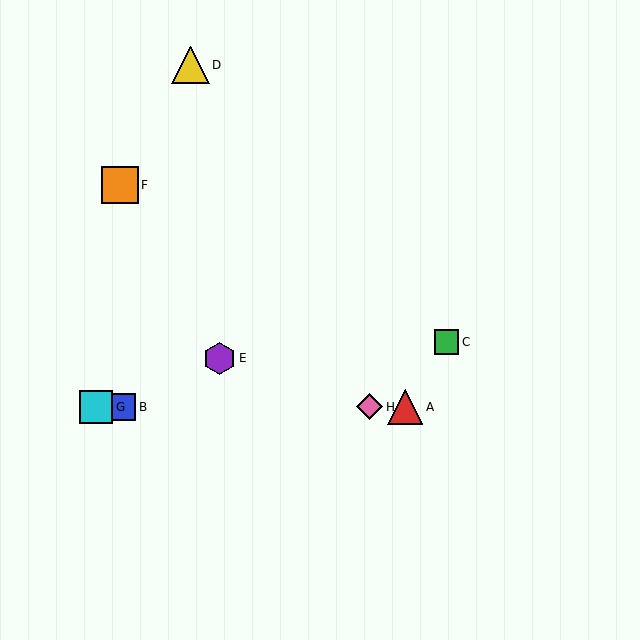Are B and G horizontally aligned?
Yes, both are at y≈407.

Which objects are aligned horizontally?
Objects A, B, G, H are aligned horizontally.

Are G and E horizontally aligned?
No, G is at y≈407 and E is at y≈358.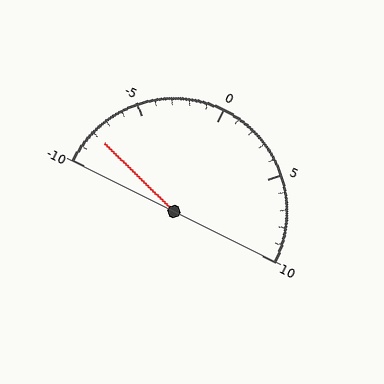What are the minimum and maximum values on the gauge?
The gauge ranges from -10 to 10.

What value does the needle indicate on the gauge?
The needle indicates approximately -8.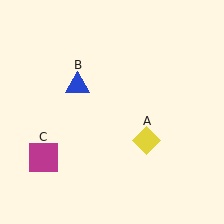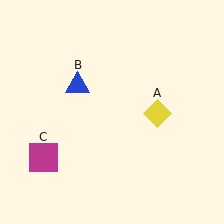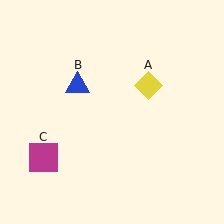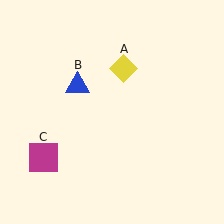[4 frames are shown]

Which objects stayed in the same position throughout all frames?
Blue triangle (object B) and magenta square (object C) remained stationary.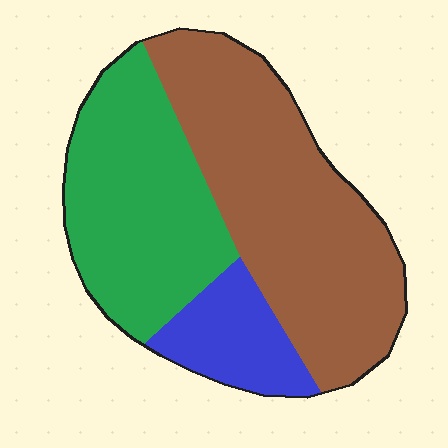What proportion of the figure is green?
Green takes up about three eighths (3/8) of the figure.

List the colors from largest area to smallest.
From largest to smallest: brown, green, blue.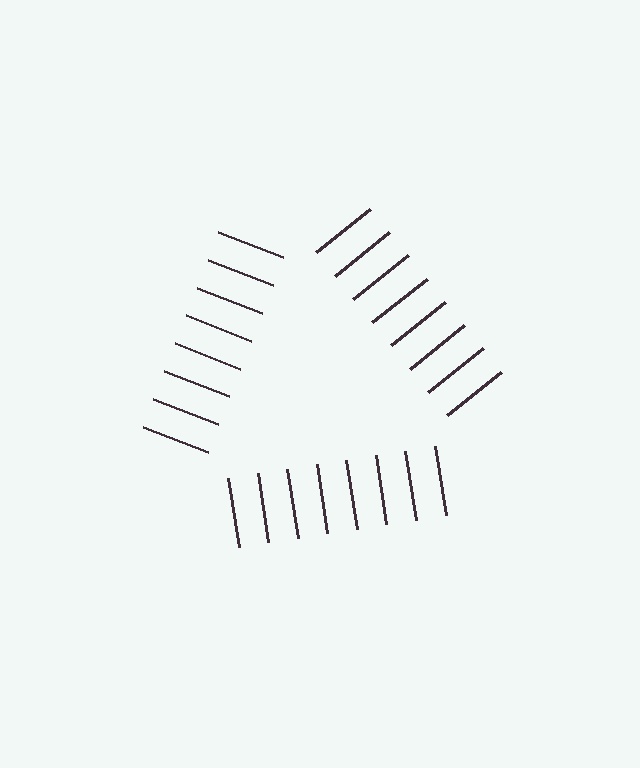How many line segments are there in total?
24 — 8 along each of the 3 edges.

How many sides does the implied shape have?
3 sides — the line-ends trace a triangle.